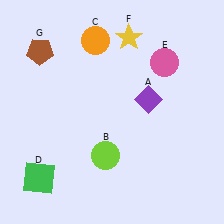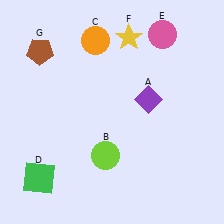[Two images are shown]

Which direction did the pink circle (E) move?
The pink circle (E) moved up.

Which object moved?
The pink circle (E) moved up.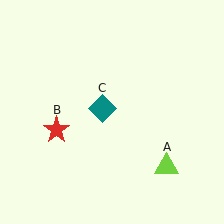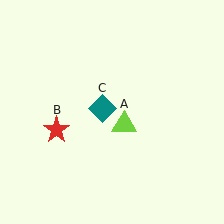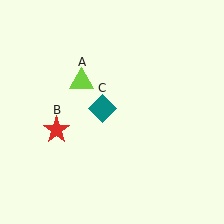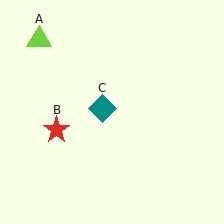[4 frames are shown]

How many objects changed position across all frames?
1 object changed position: lime triangle (object A).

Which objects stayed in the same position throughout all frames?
Red star (object B) and teal diamond (object C) remained stationary.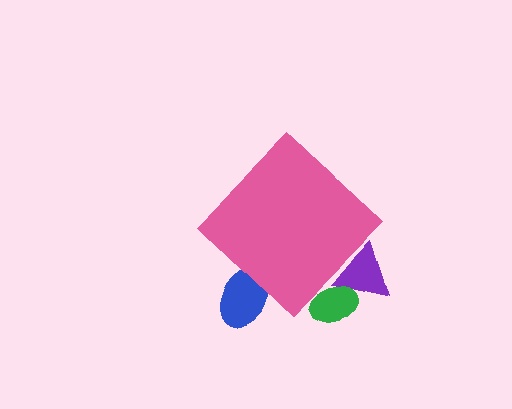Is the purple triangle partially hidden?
Yes, the purple triangle is partially hidden behind the pink diamond.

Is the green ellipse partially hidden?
Yes, the green ellipse is partially hidden behind the pink diamond.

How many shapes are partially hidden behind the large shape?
3 shapes are partially hidden.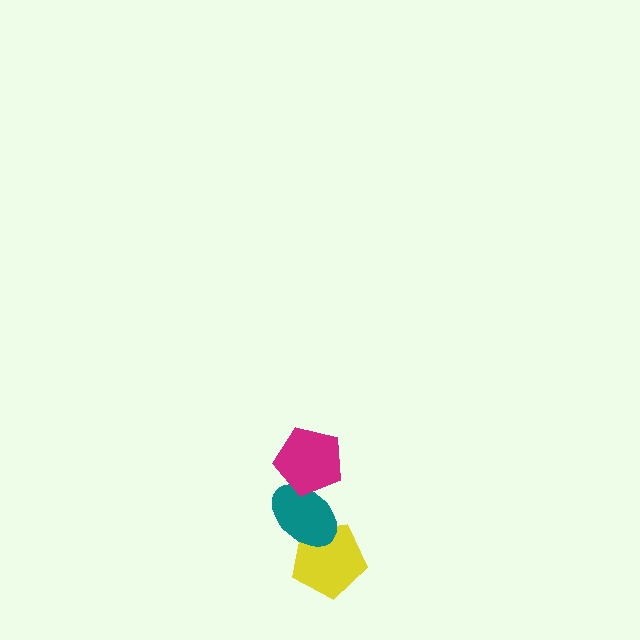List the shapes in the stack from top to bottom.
From top to bottom: the magenta pentagon, the teal ellipse, the yellow pentagon.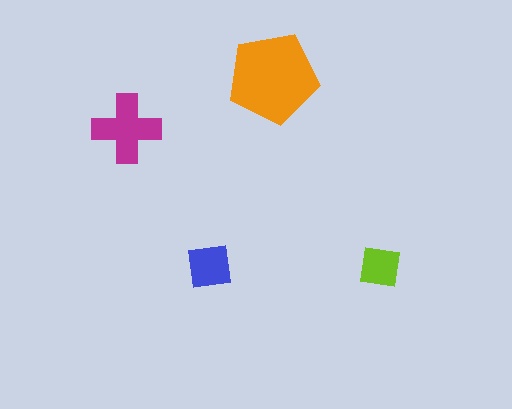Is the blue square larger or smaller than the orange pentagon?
Smaller.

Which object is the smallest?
The lime square.